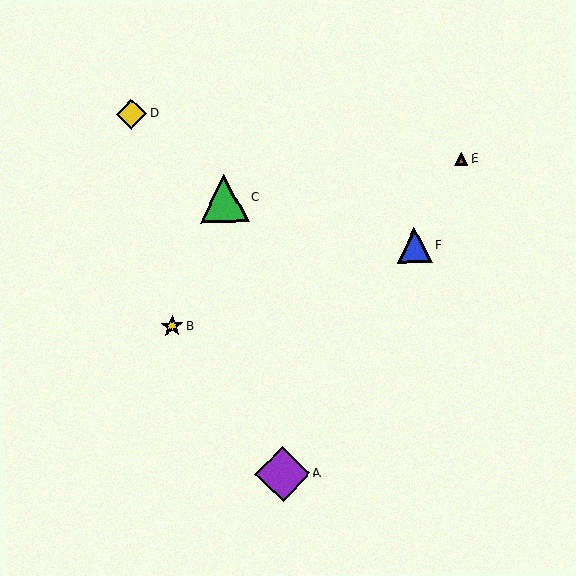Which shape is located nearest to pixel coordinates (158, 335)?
The yellow star (labeled B) at (172, 326) is nearest to that location.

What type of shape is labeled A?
Shape A is a purple diamond.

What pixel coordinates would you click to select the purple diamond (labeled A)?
Click at (283, 474) to select the purple diamond A.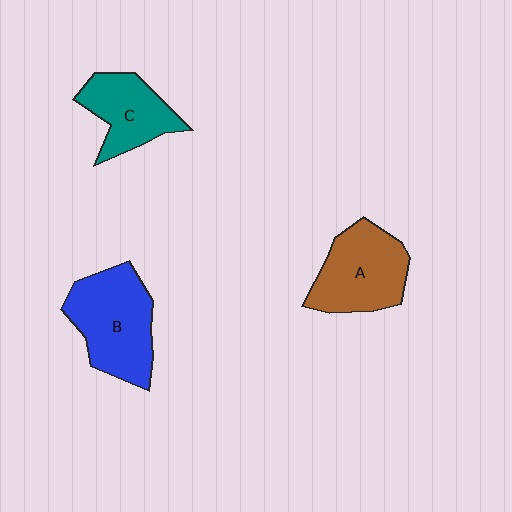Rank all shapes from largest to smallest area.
From largest to smallest: B (blue), A (brown), C (teal).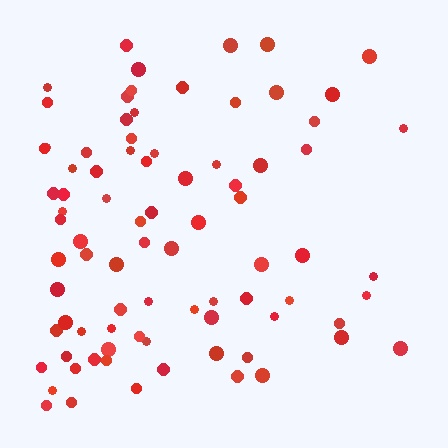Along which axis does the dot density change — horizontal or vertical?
Horizontal.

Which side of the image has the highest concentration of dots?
The left.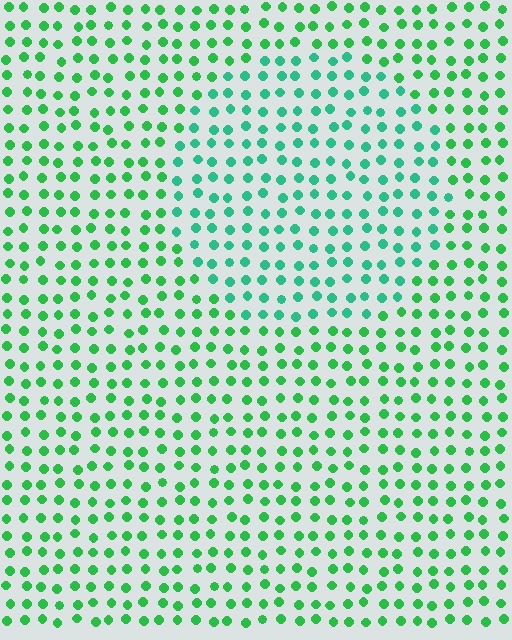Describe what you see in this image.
The image is filled with small green elements in a uniform arrangement. A circle-shaped region is visible where the elements are tinted to a slightly different hue, forming a subtle color boundary.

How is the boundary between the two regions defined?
The boundary is defined purely by a slight shift in hue (about 27 degrees). Spacing, size, and orientation are identical on both sides.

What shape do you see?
I see a circle.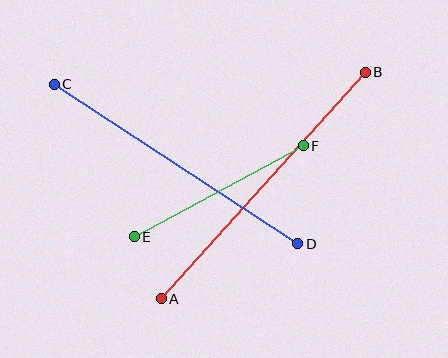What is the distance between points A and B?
The distance is approximately 305 pixels.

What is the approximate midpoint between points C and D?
The midpoint is at approximately (176, 164) pixels.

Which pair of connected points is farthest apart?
Points A and B are farthest apart.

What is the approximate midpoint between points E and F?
The midpoint is at approximately (219, 191) pixels.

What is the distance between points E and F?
The distance is approximately 192 pixels.